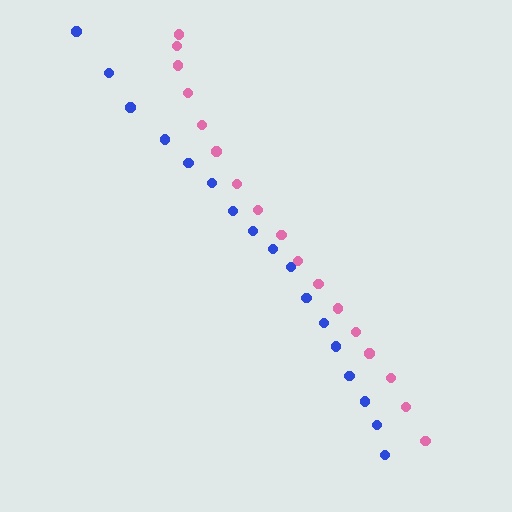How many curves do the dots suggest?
There are 2 distinct paths.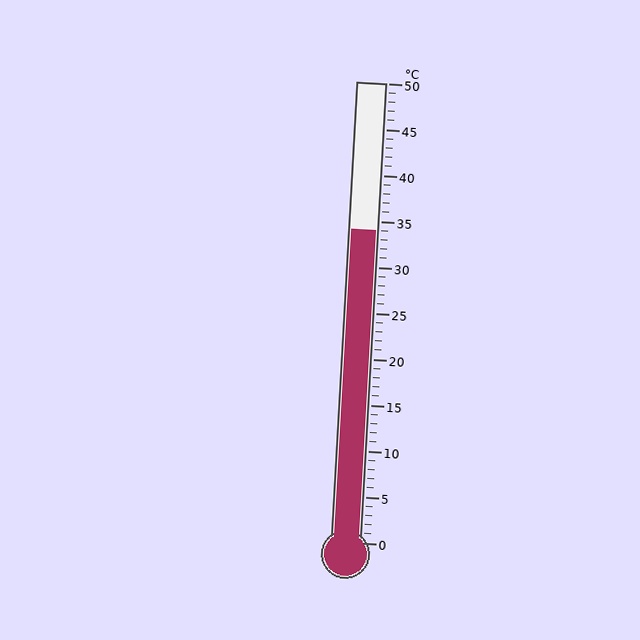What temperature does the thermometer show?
The thermometer shows approximately 34°C.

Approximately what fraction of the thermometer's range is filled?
The thermometer is filled to approximately 70% of its range.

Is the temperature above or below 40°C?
The temperature is below 40°C.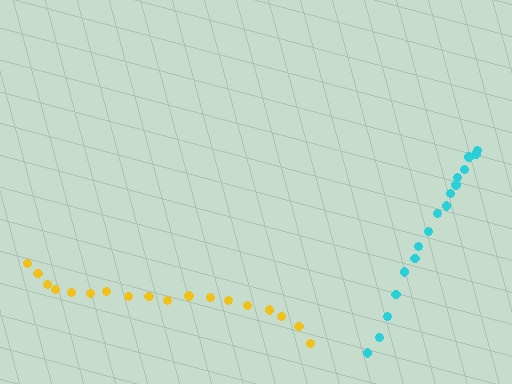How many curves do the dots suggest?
There are 2 distinct paths.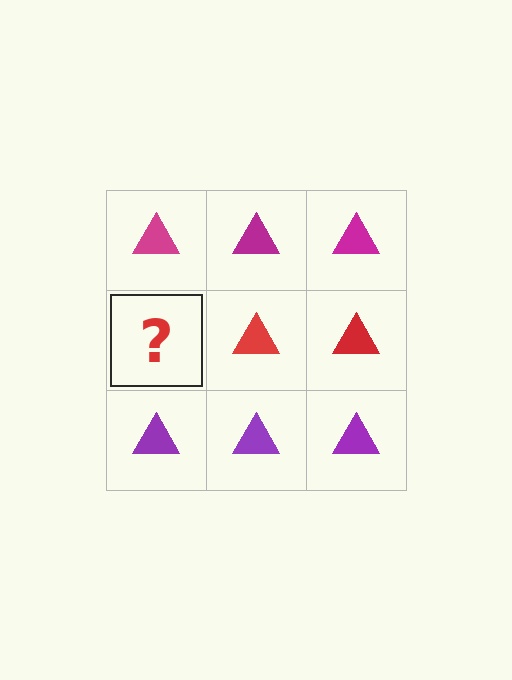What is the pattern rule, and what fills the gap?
The rule is that each row has a consistent color. The gap should be filled with a red triangle.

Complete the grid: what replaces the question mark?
The question mark should be replaced with a red triangle.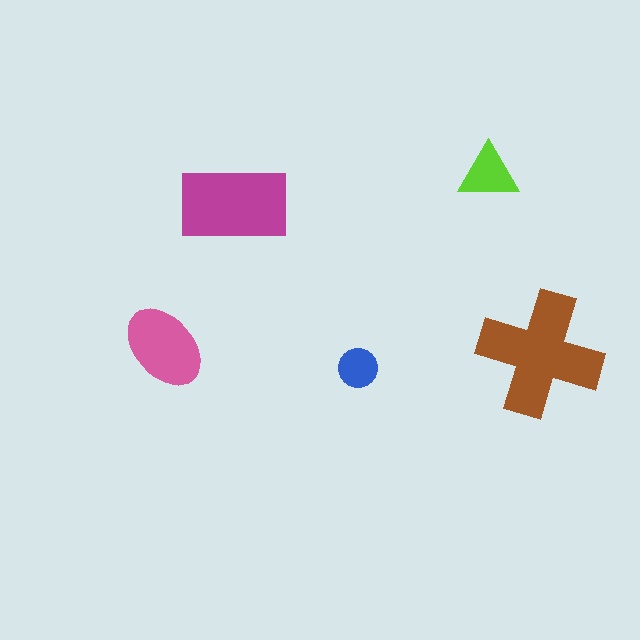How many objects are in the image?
There are 5 objects in the image.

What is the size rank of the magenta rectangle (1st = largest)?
2nd.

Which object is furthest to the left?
The pink ellipse is leftmost.